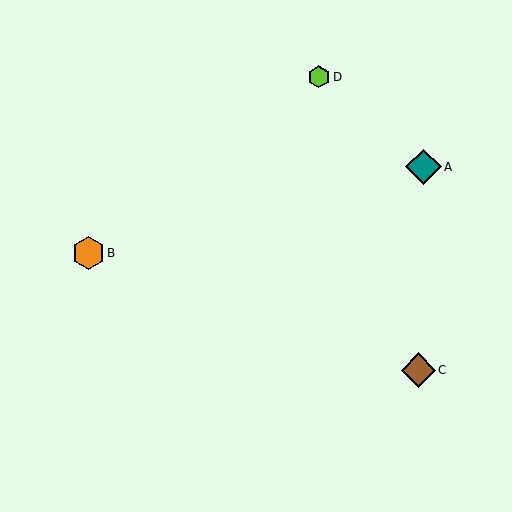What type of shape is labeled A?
Shape A is a teal diamond.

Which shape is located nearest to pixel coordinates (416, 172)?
The teal diamond (labeled A) at (423, 167) is nearest to that location.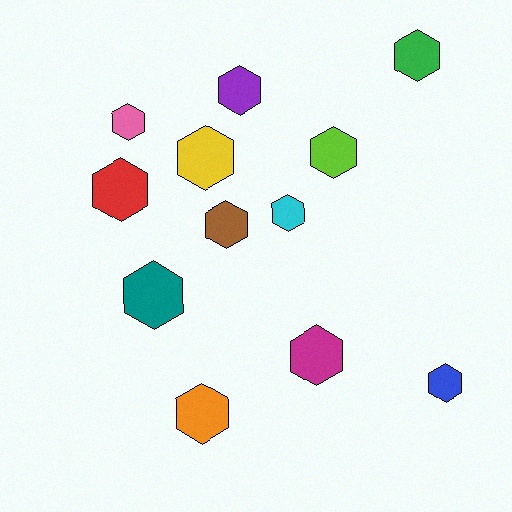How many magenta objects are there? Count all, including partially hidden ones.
There is 1 magenta object.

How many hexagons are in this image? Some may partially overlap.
There are 12 hexagons.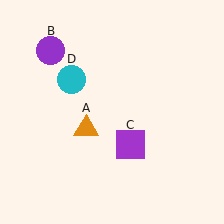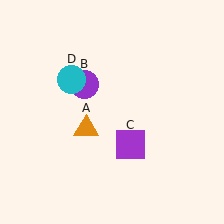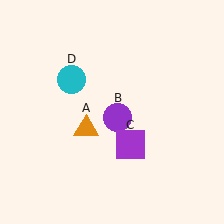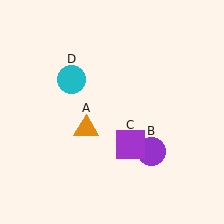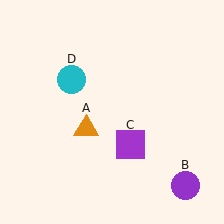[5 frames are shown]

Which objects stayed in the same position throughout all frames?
Orange triangle (object A) and purple square (object C) and cyan circle (object D) remained stationary.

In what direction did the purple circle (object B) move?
The purple circle (object B) moved down and to the right.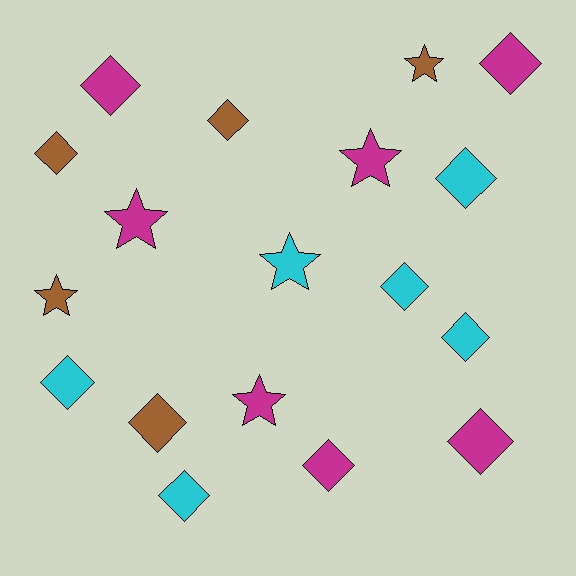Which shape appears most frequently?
Diamond, with 12 objects.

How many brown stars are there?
There are 2 brown stars.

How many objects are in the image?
There are 18 objects.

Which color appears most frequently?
Magenta, with 7 objects.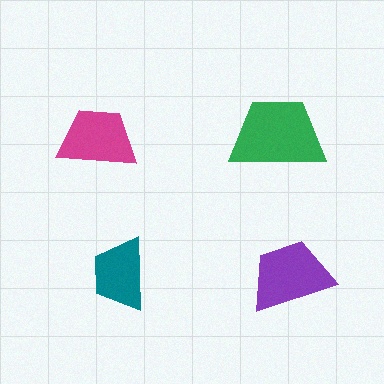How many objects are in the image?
There are 4 objects in the image.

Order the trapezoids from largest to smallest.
the green one, the purple one, the magenta one, the teal one.